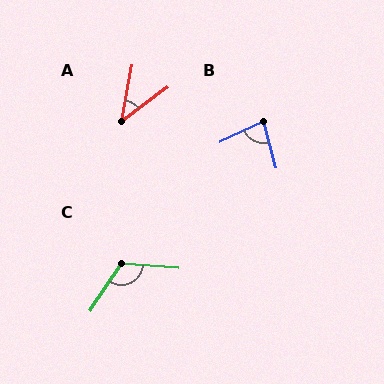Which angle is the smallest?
A, at approximately 42 degrees.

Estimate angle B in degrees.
Approximately 80 degrees.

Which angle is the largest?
C, at approximately 118 degrees.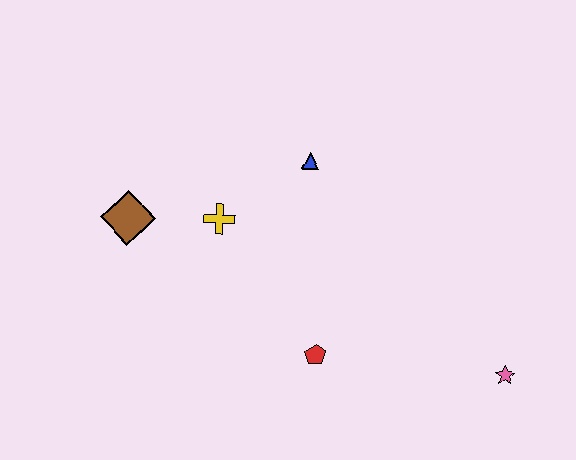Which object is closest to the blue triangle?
The yellow cross is closest to the blue triangle.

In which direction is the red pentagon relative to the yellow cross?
The red pentagon is below the yellow cross.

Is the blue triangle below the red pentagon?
No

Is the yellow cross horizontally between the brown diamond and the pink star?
Yes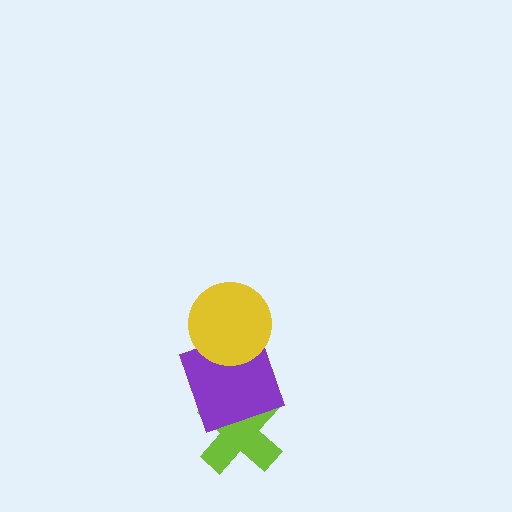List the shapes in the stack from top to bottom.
From top to bottom: the yellow circle, the purple square, the lime cross.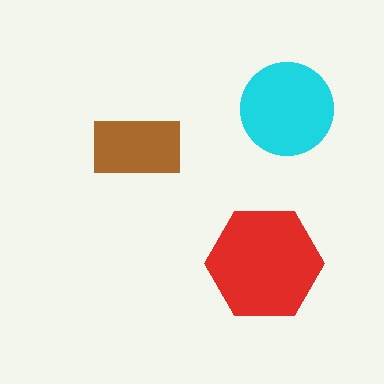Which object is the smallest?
The brown rectangle.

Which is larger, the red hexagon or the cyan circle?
The red hexagon.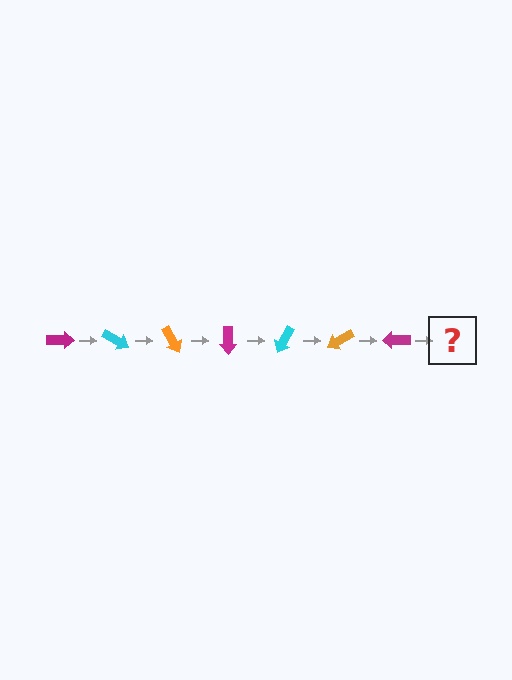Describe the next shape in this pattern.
It should be a cyan arrow, rotated 210 degrees from the start.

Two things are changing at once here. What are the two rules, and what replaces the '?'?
The two rules are that it rotates 30 degrees each step and the color cycles through magenta, cyan, and orange. The '?' should be a cyan arrow, rotated 210 degrees from the start.